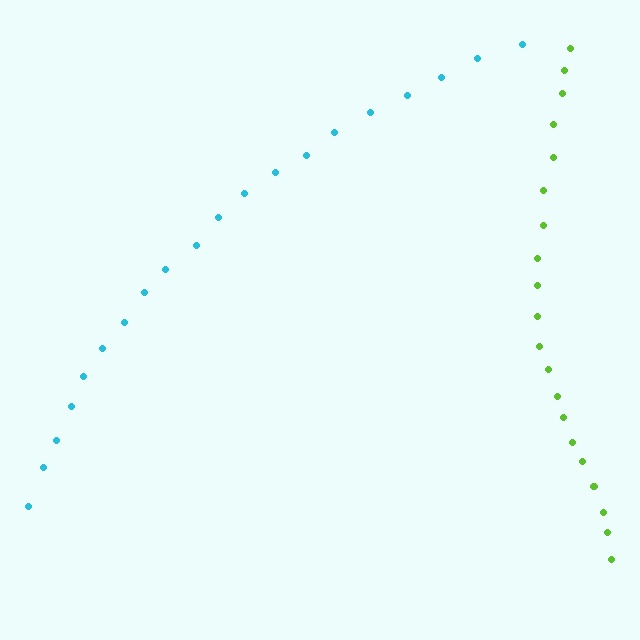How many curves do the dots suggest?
There are 2 distinct paths.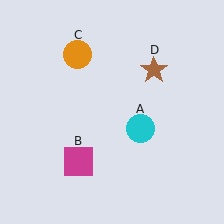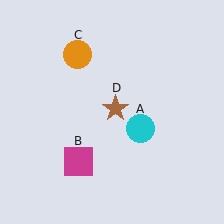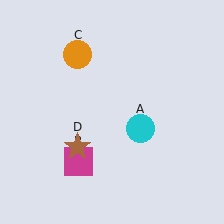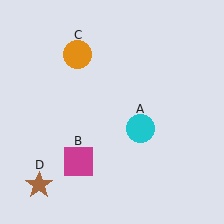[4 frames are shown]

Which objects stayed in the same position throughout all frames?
Cyan circle (object A) and magenta square (object B) and orange circle (object C) remained stationary.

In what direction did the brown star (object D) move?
The brown star (object D) moved down and to the left.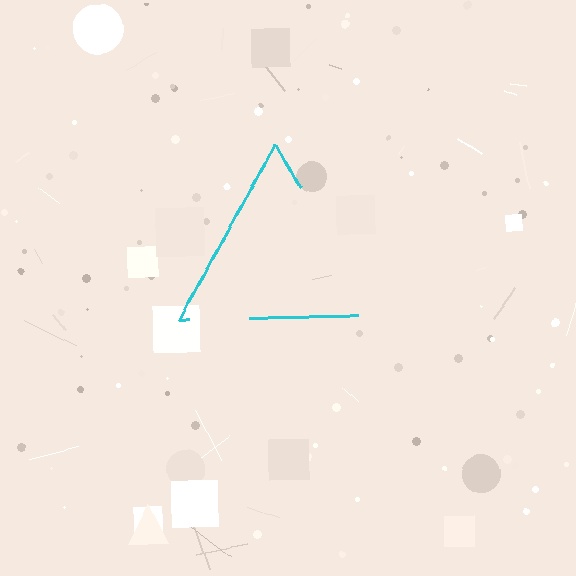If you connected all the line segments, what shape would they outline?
They would outline a triangle.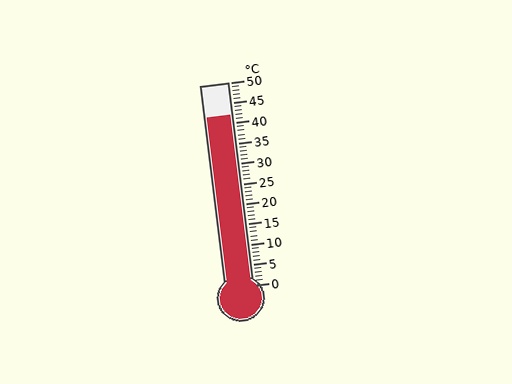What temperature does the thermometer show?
The thermometer shows approximately 42°C.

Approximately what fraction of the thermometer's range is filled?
The thermometer is filled to approximately 85% of its range.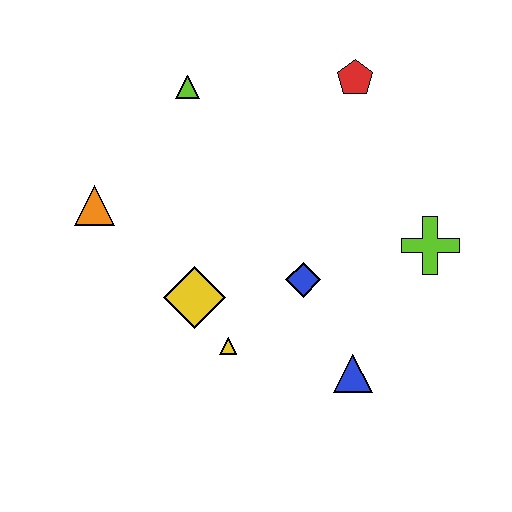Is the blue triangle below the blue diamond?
Yes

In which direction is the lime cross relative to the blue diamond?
The lime cross is to the right of the blue diamond.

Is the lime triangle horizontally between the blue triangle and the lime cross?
No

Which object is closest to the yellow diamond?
The yellow triangle is closest to the yellow diamond.